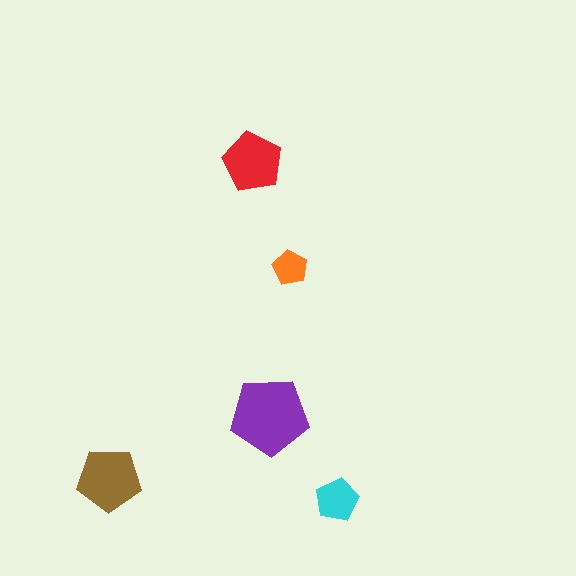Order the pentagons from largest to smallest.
the purple one, the brown one, the red one, the cyan one, the orange one.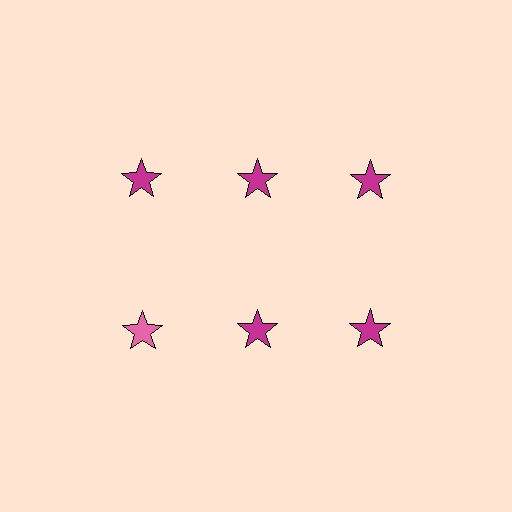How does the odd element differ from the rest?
It has a different color: pink instead of magenta.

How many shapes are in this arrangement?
There are 6 shapes arranged in a grid pattern.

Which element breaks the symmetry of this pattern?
The pink star in the second row, leftmost column breaks the symmetry. All other shapes are magenta stars.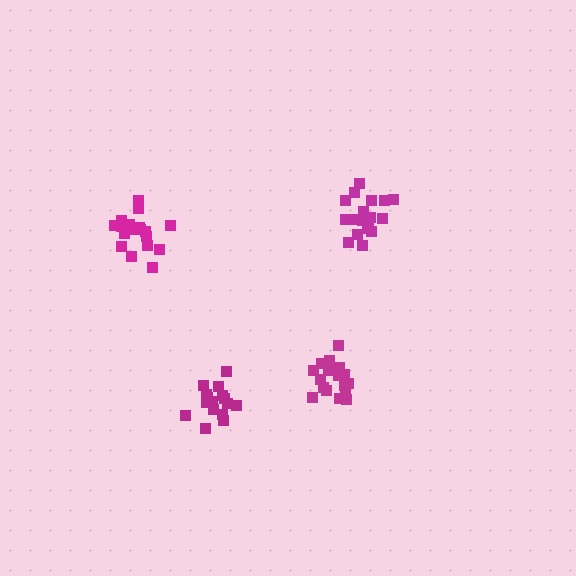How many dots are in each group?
Group 1: 18 dots, Group 2: 17 dots, Group 3: 19 dots, Group 4: 19 dots (73 total).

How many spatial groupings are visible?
There are 4 spatial groupings.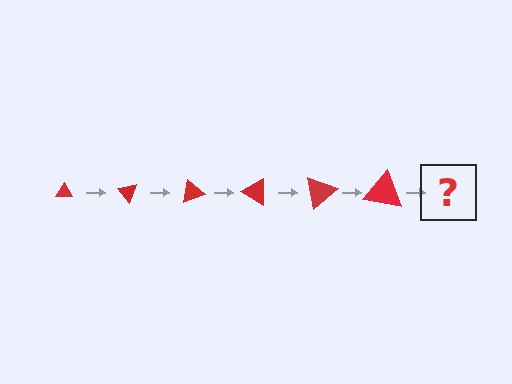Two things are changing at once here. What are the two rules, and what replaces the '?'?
The two rules are that the triangle grows larger each step and it rotates 50 degrees each step. The '?' should be a triangle, larger than the previous one and rotated 300 degrees from the start.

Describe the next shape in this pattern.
It should be a triangle, larger than the previous one and rotated 300 degrees from the start.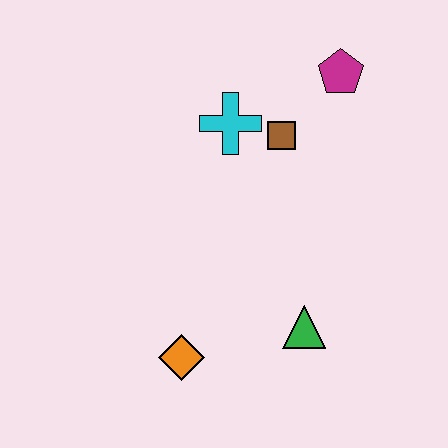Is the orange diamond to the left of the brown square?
Yes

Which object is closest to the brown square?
The cyan cross is closest to the brown square.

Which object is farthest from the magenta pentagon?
The orange diamond is farthest from the magenta pentagon.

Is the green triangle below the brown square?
Yes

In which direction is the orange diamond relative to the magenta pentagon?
The orange diamond is below the magenta pentagon.